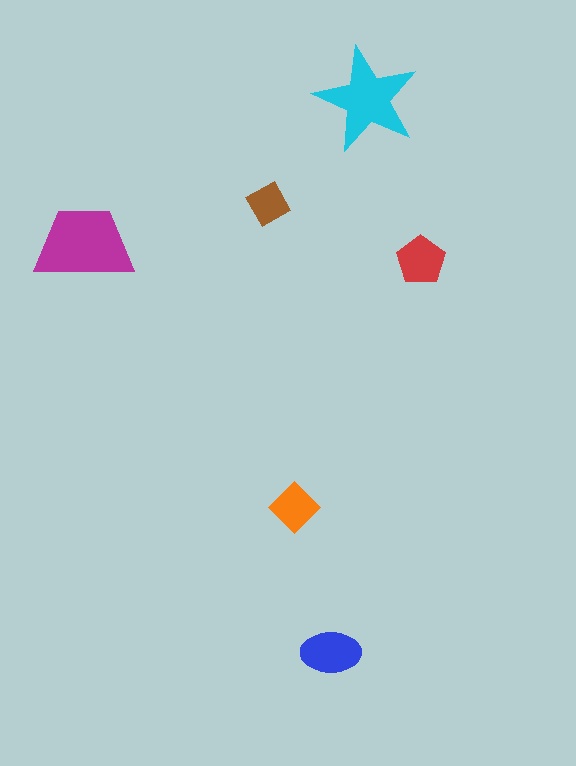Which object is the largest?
The magenta trapezoid.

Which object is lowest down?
The blue ellipse is bottommost.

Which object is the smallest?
The brown square.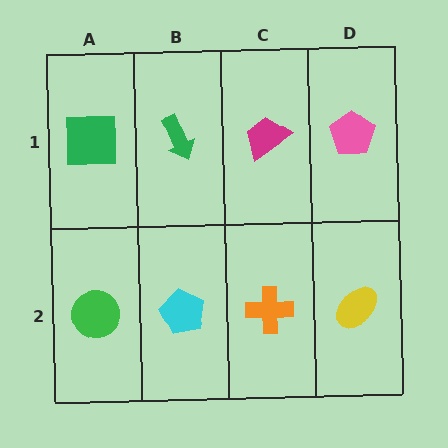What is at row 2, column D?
A yellow ellipse.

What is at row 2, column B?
A cyan pentagon.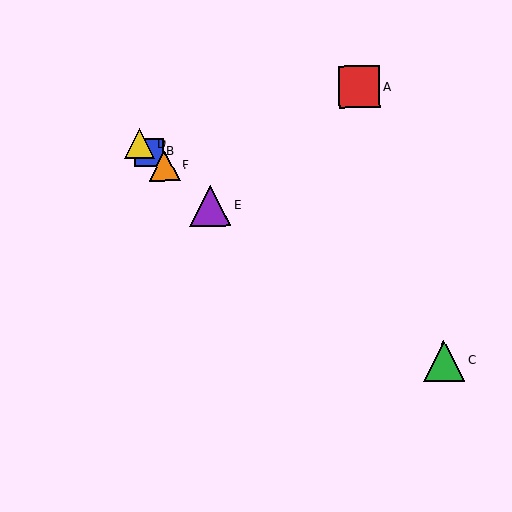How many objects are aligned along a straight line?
4 objects (B, D, E, F) are aligned along a straight line.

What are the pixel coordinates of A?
Object A is at (359, 87).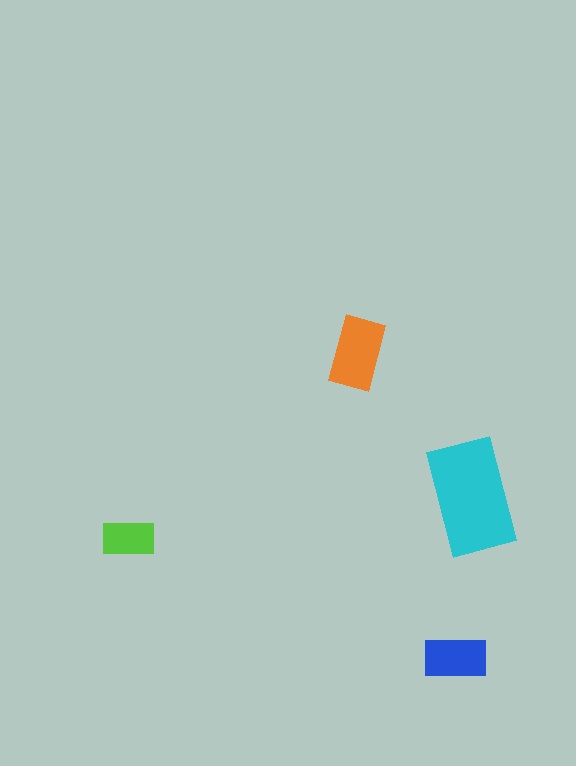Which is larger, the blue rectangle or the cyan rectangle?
The cyan one.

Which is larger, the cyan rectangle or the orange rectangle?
The cyan one.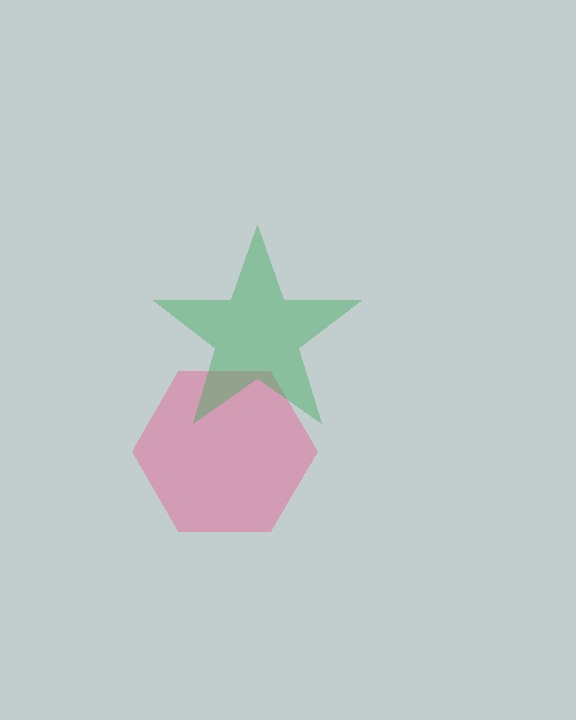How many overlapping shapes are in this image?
There are 2 overlapping shapes in the image.